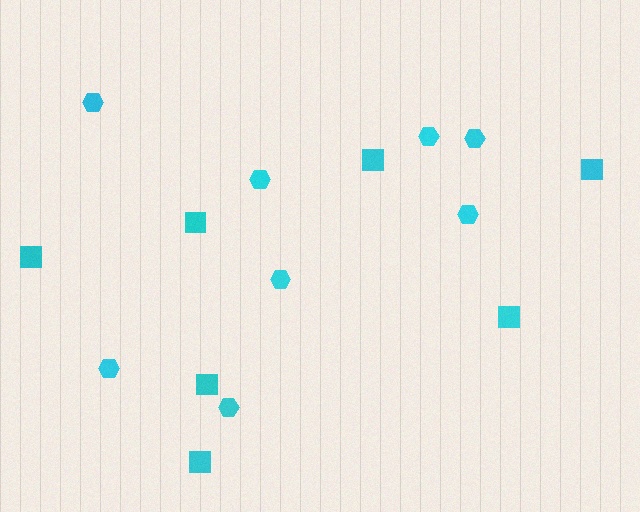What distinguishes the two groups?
There are 2 groups: one group of hexagons (8) and one group of squares (7).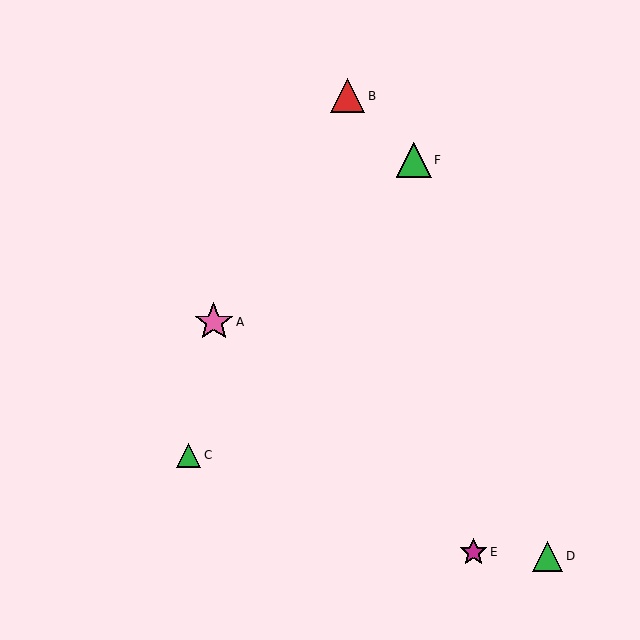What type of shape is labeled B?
Shape B is a red triangle.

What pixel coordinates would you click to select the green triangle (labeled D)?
Click at (548, 556) to select the green triangle D.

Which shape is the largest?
The pink star (labeled A) is the largest.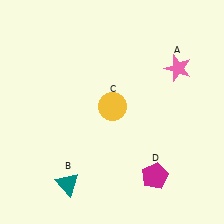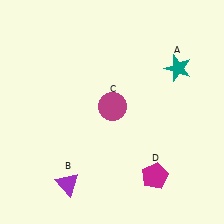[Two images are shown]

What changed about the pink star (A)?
In Image 1, A is pink. In Image 2, it changed to teal.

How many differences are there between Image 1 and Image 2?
There are 3 differences between the two images.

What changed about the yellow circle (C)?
In Image 1, C is yellow. In Image 2, it changed to magenta.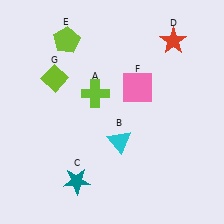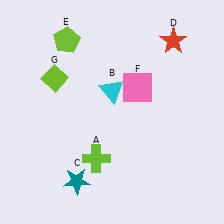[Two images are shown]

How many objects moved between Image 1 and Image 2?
2 objects moved between the two images.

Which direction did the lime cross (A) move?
The lime cross (A) moved down.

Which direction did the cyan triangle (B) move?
The cyan triangle (B) moved up.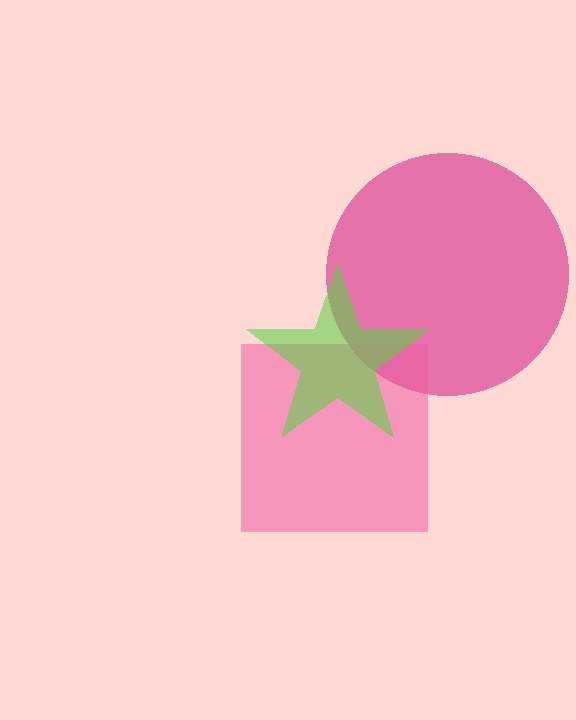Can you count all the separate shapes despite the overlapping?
Yes, there are 3 separate shapes.